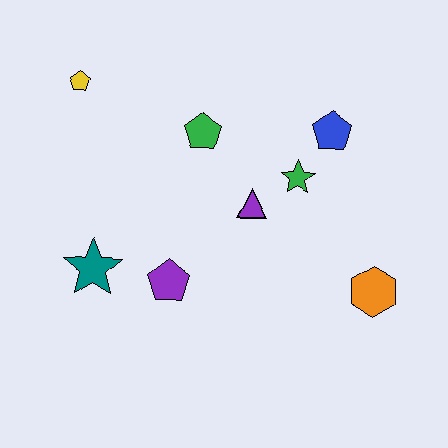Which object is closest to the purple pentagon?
The teal star is closest to the purple pentagon.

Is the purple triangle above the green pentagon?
No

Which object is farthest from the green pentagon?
The orange hexagon is farthest from the green pentagon.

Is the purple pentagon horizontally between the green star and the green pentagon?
No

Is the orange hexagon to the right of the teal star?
Yes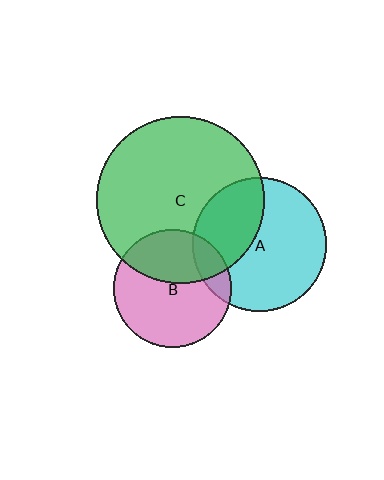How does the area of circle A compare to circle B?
Approximately 1.3 times.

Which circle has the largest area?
Circle C (green).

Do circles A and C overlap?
Yes.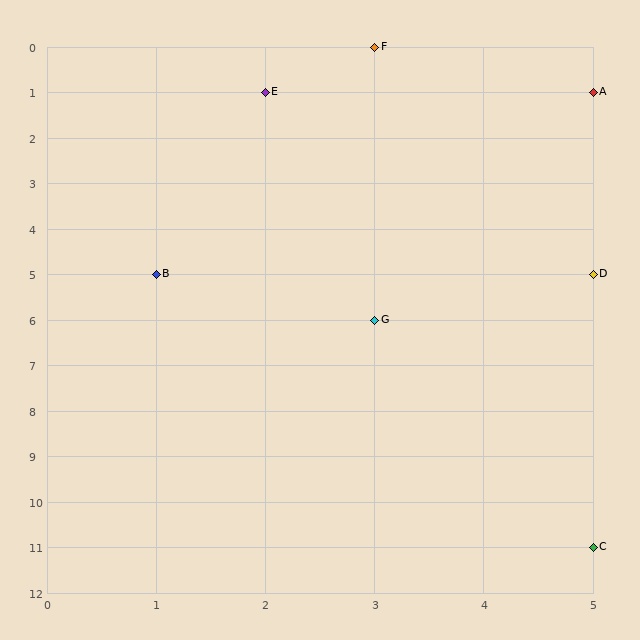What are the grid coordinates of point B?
Point B is at grid coordinates (1, 5).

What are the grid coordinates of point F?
Point F is at grid coordinates (3, 0).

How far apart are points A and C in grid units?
Points A and C are 10 rows apart.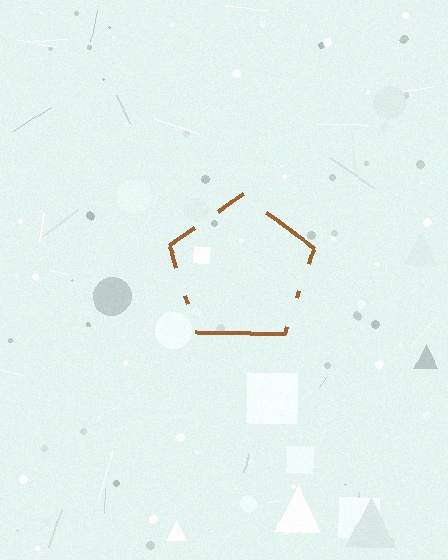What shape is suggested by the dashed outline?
The dashed outline suggests a pentagon.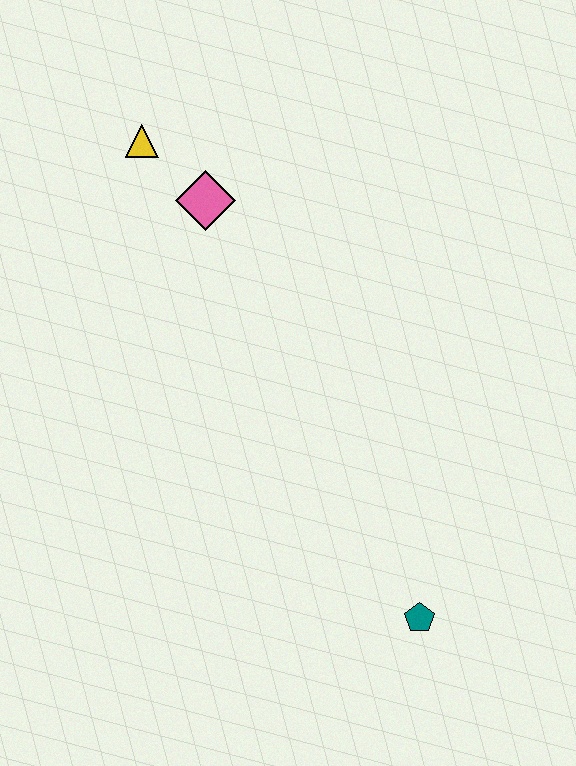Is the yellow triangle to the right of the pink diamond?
No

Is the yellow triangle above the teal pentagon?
Yes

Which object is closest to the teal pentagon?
The pink diamond is closest to the teal pentagon.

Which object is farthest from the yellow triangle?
The teal pentagon is farthest from the yellow triangle.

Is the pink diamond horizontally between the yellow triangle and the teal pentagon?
Yes